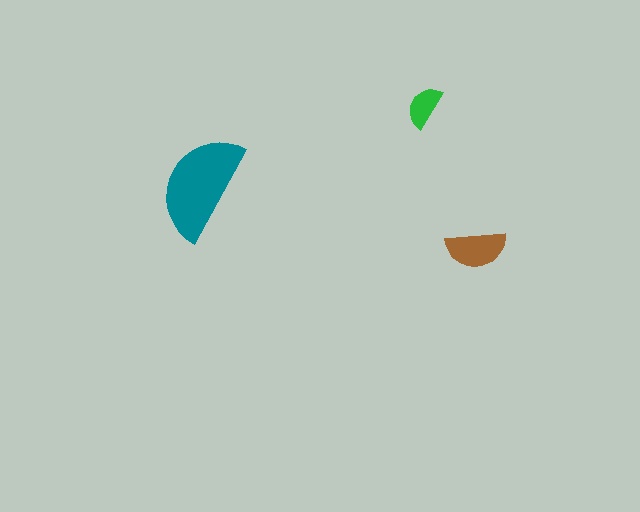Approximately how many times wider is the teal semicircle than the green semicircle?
About 2.5 times wider.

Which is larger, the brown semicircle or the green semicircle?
The brown one.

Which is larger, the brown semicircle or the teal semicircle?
The teal one.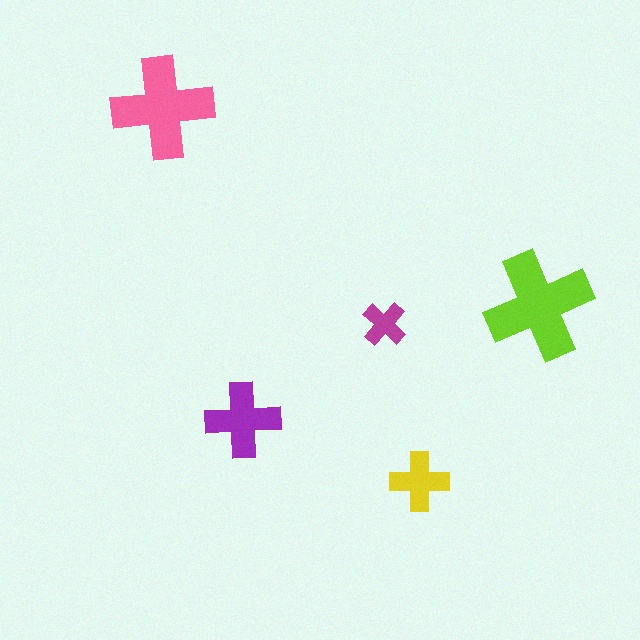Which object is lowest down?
The yellow cross is bottommost.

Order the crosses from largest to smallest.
the lime one, the pink one, the purple one, the yellow one, the magenta one.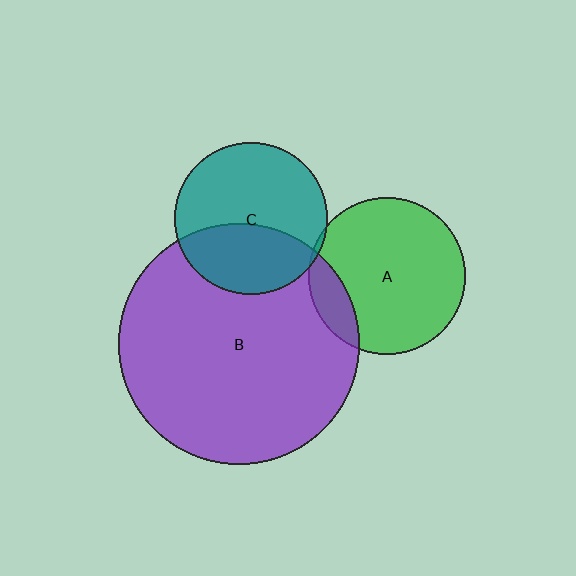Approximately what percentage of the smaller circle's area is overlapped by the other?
Approximately 40%.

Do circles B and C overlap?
Yes.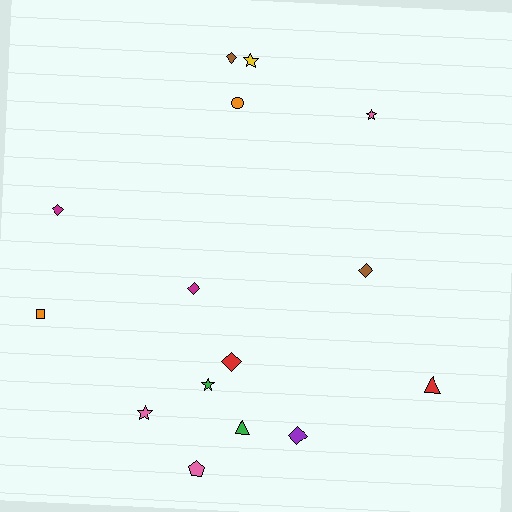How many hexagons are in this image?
There are no hexagons.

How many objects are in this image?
There are 15 objects.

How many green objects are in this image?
There are 2 green objects.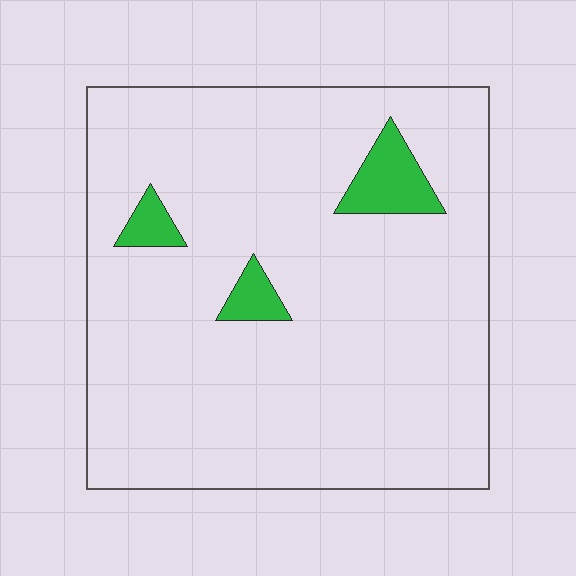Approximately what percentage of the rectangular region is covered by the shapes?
Approximately 5%.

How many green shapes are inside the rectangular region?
3.